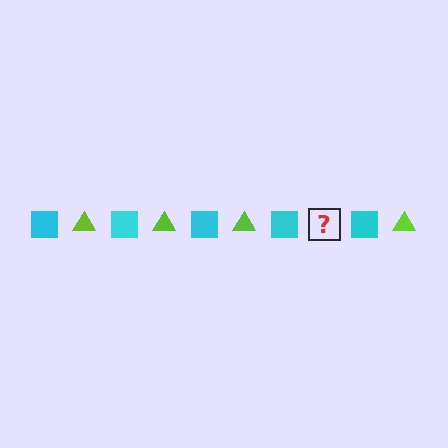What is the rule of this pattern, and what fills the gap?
The rule is that the pattern alternates between cyan square and lime triangle. The gap should be filled with a lime triangle.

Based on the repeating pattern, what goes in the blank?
The blank should be a lime triangle.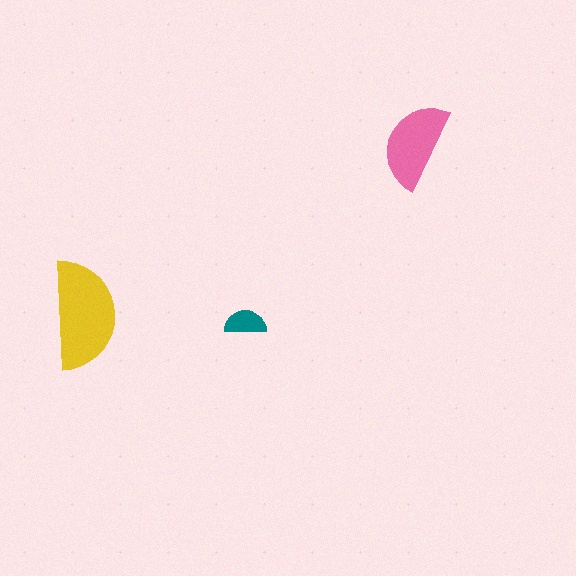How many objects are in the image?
There are 3 objects in the image.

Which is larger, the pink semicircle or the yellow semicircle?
The yellow one.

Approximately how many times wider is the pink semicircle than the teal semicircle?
About 2 times wider.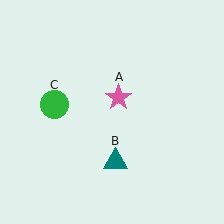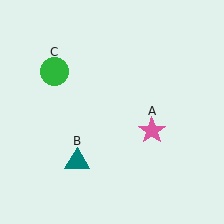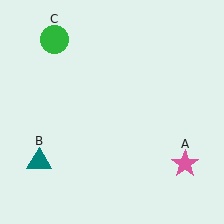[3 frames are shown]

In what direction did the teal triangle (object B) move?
The teal triangle (object B) moved left.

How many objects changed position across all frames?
3 objects changed position: pink star (object A), teal triangle (object B), green circle (object C).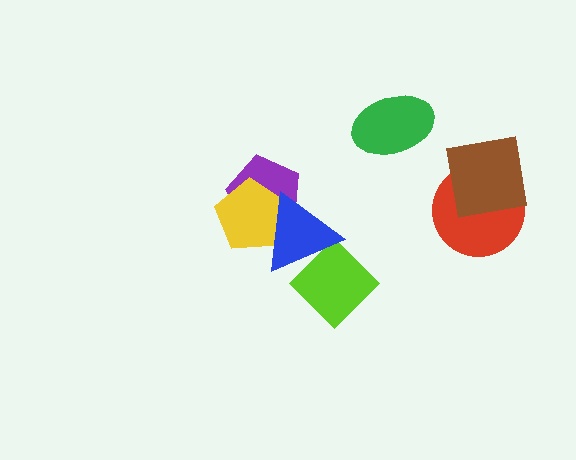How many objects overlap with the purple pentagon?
2 objects overlap with the purple pentagon.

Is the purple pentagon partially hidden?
Yes, it is partially covered by another shape.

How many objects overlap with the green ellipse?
0 objects overlap with the green ellipse.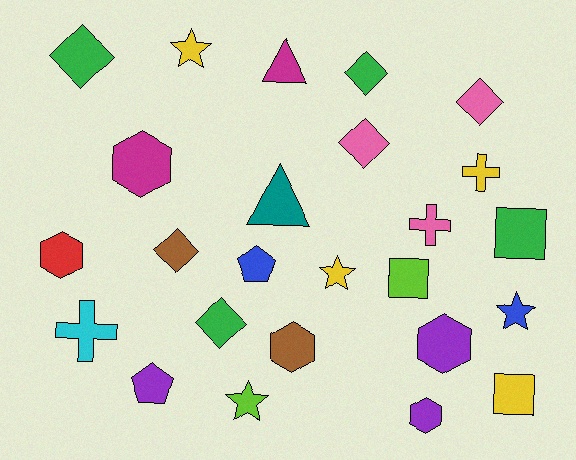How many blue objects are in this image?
There are 2 blue objects.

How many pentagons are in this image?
There are 2 pentagons.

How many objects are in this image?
There are 25 objects.